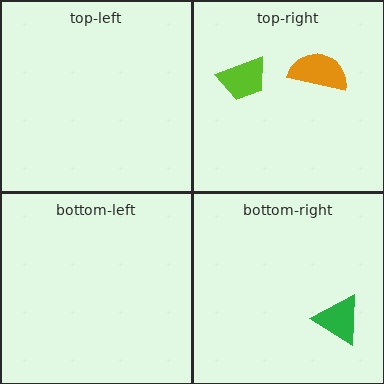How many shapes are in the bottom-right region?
1.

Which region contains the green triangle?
The bottom-right region.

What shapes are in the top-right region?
The orange semicircle, the lime trapezoid.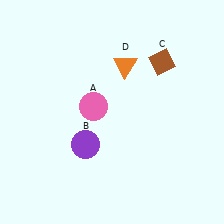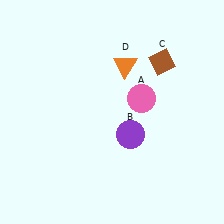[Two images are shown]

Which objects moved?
The objects that moved are: the pink circle (A), the purple circle (B).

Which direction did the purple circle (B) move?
The purple circle (B) moved right.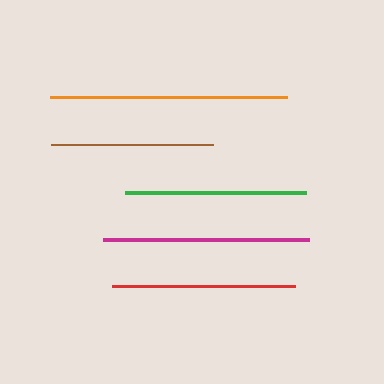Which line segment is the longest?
The orange line is the longest at approximately 237 pixels.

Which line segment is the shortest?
The brown line is the shortest at approximately 162 pixels.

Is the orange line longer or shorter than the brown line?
The orange line is longer than the brown line.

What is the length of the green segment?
The green segment is approximately 181 pixels long.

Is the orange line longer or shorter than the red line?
The orange line is longer than the red line.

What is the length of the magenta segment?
The magenta segment is approximately 205 pixels long.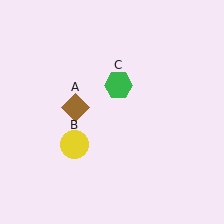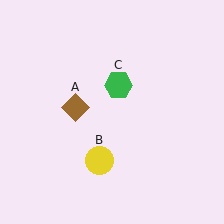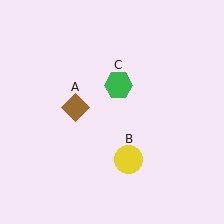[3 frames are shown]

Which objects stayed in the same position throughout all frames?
Brown diamond (object A) and green hexagon (object C) remained stationary.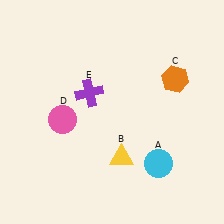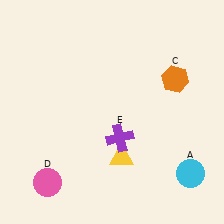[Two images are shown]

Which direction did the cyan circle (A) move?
The cyan circle (A) moved right.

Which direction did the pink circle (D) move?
The pink circle (D) moved down.